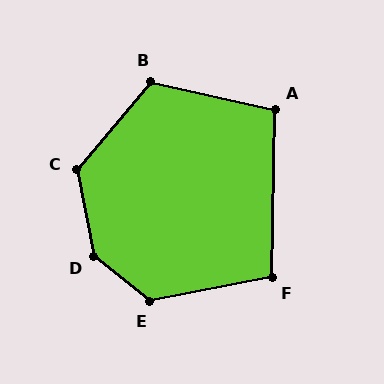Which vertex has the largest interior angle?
D, at approximately 140 degrees.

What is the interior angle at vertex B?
Approximately 118 degrees (obtuse).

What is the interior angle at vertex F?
Approximately 102 degrees (obtuse).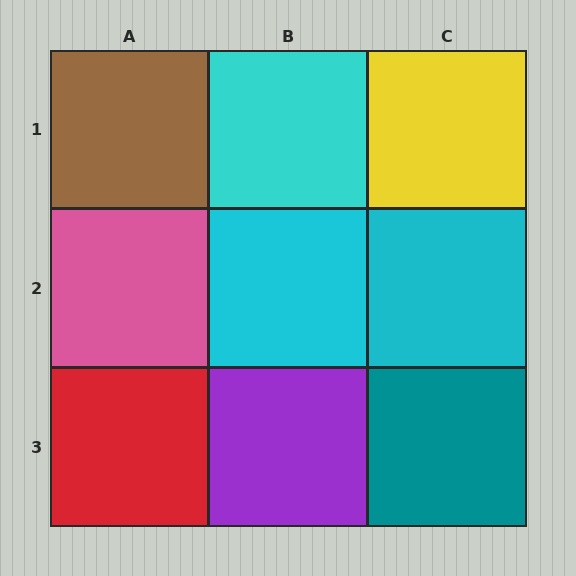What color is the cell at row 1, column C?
Yellow.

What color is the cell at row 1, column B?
Cyan.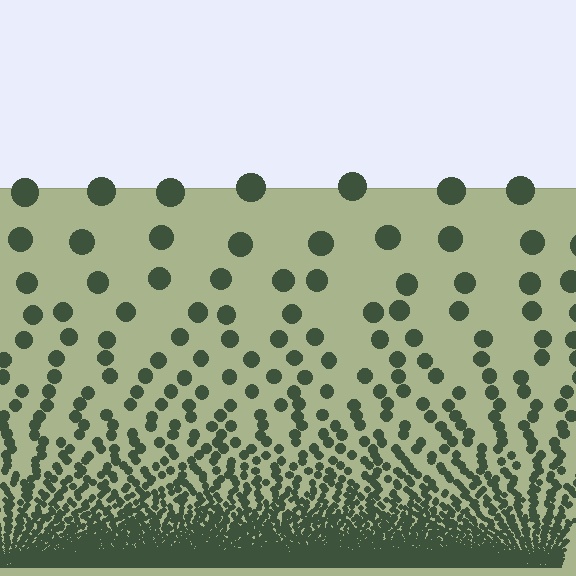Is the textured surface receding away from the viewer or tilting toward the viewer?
The surface appears to tilt toward the viewer. Texture elements get larger and sparser toward the top.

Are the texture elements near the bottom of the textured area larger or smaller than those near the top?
Smaller. The gradient is inverted — elements near the bottom are smaller and denser.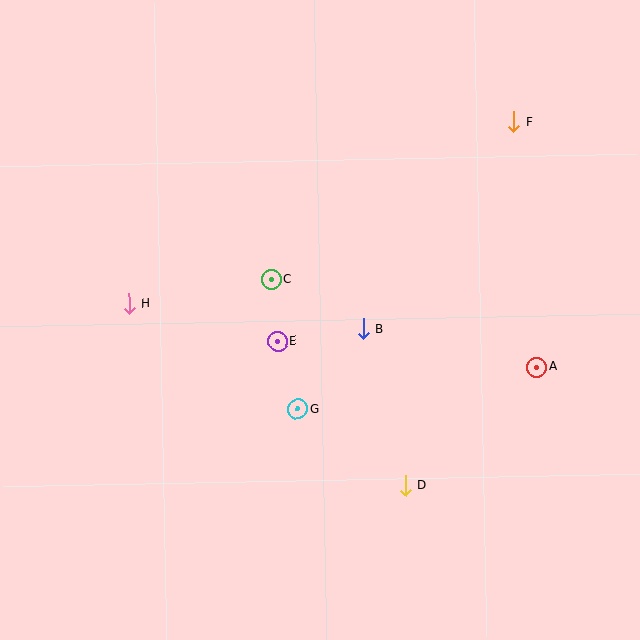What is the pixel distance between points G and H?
The distance between G and H is 199 pixels.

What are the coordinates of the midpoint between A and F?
The midpoint between A and F is at (525, 244).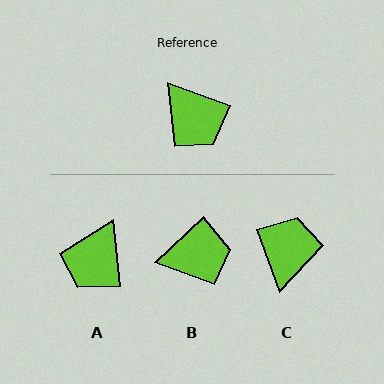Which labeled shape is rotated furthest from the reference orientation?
C, about 130 degrees away.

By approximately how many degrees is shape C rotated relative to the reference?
Approximately 130 degrees counter-clockwise.